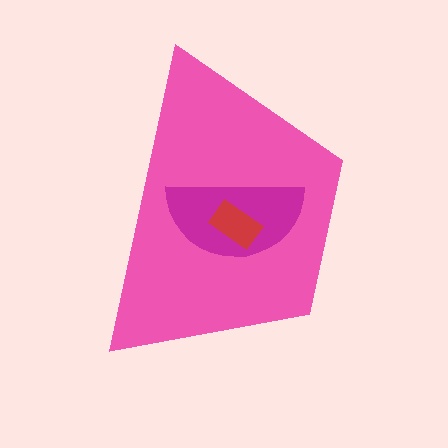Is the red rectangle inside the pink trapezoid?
Yes.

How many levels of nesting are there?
3.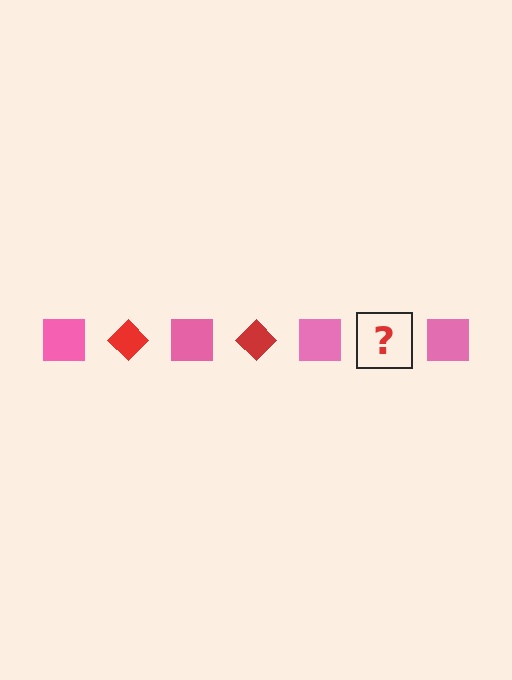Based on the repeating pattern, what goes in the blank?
The blank should be a red diamond.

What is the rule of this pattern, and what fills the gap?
The rule is that the pattern alternates between pink square and red diamond. The gap should be filled with a red diamond.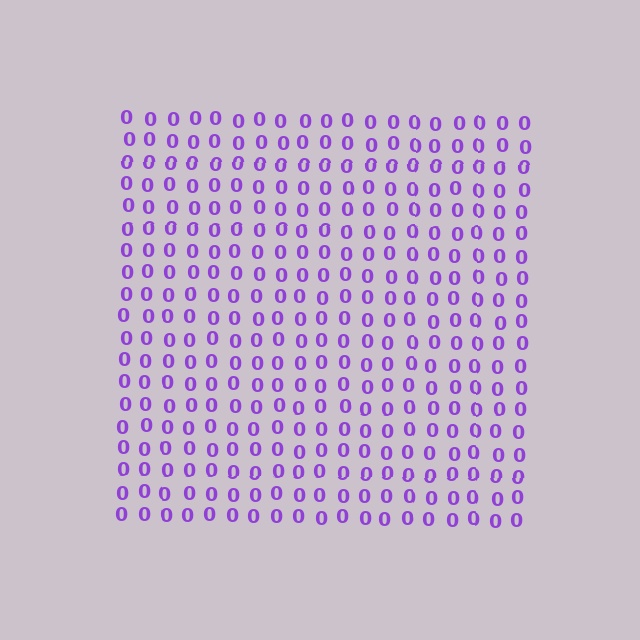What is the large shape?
The large shape is a square.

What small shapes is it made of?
It is made of small digit 0's.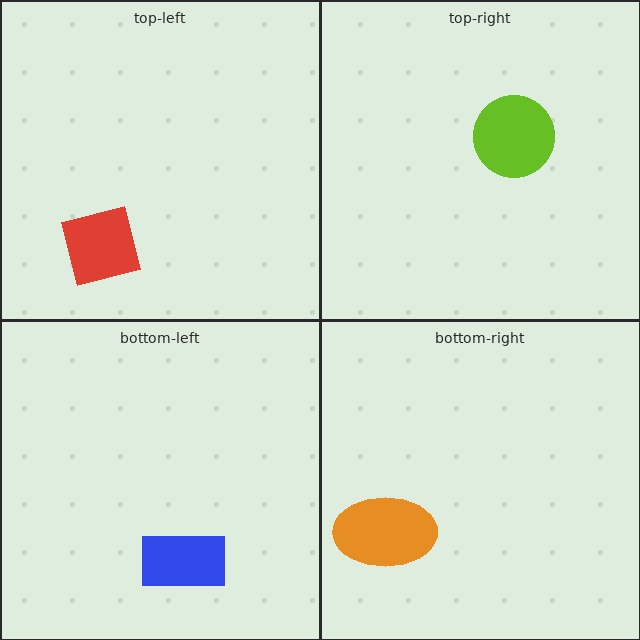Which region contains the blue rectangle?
The bottom-left region.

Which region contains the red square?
The top-left region.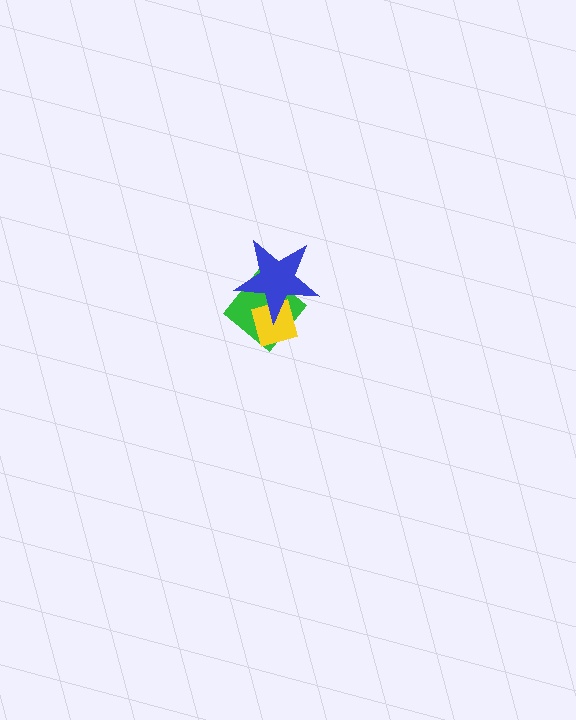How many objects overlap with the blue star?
2 objects overlap with the blue star.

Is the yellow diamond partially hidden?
Yes, it is partially covered by another shape.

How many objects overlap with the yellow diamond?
2 objects overlap with the yellow diamond.